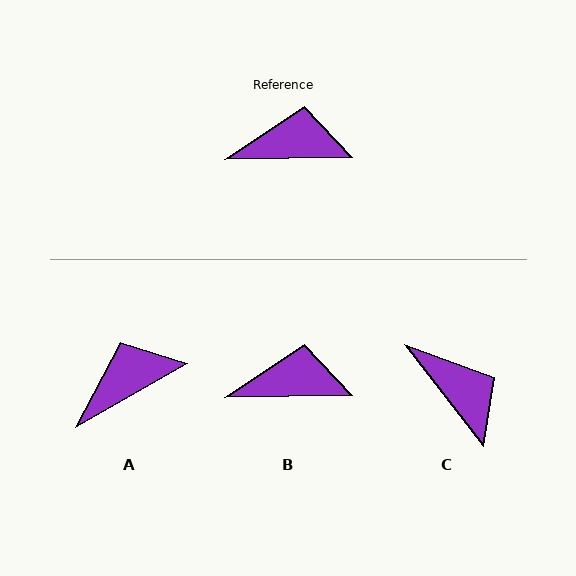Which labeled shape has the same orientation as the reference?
B.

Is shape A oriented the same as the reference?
No, it is off by about 29 degrees.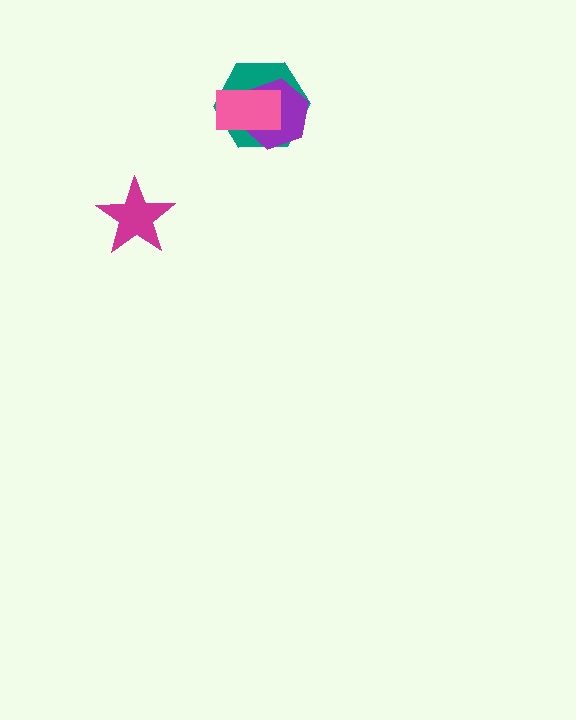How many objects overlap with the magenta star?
0 objects overlap with the magenta star.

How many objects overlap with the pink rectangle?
2 objects overlap with the pink rectangle.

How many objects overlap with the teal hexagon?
2 objects overlap with the teal hexagon.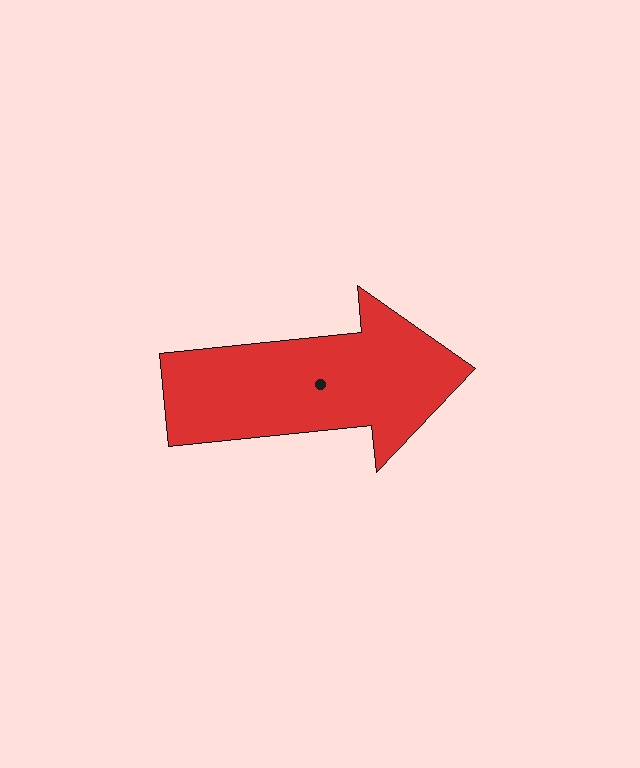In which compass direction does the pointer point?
East.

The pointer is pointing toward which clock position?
Roughly 3 o'clock.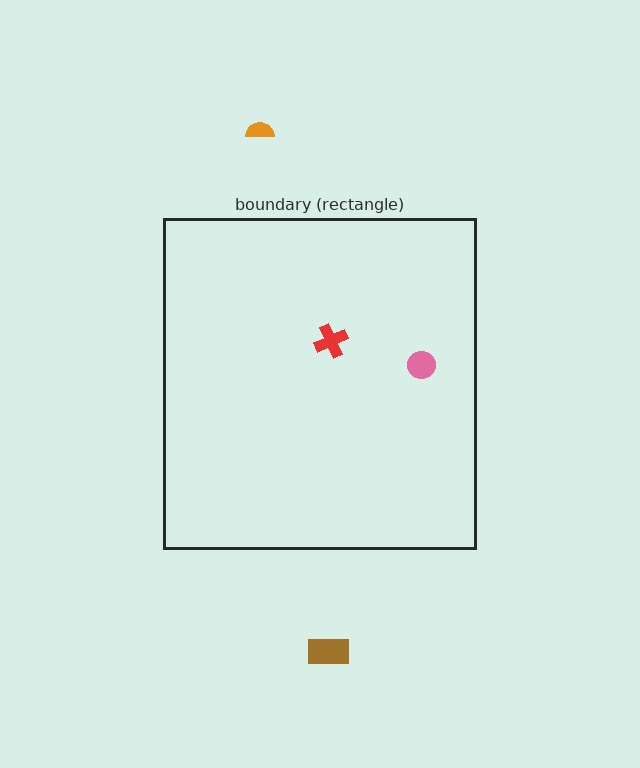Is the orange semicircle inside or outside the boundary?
Outside.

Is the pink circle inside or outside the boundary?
Inside.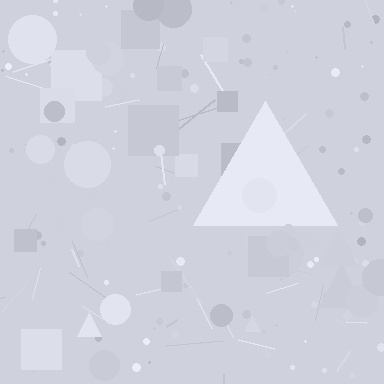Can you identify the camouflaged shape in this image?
The camouflaged shape is a triangle.